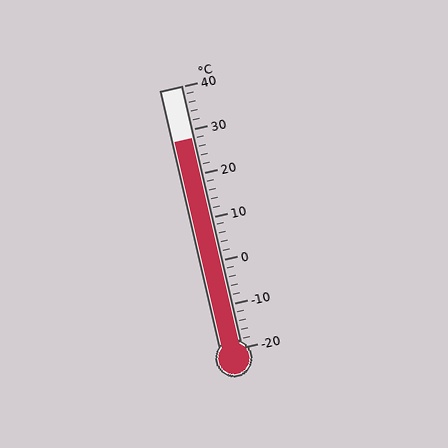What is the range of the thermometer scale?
The thermometer scale ranges from -20°C to 40°C.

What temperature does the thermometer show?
The thermometer shows approximately 28°C.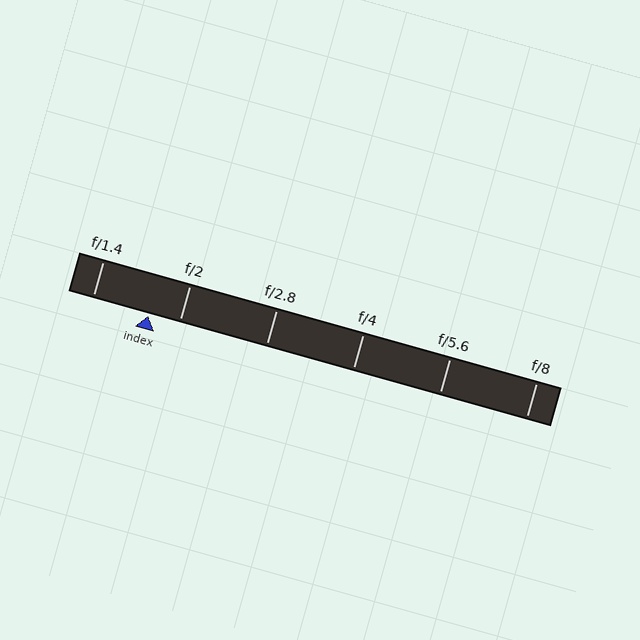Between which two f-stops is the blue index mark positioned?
The index mark is between f/1.4 and f/2.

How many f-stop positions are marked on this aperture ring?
There are 6 f-stop positions marked.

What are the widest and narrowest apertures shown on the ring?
The widest aperture shown is f/1.4 and the narrowest is f/8.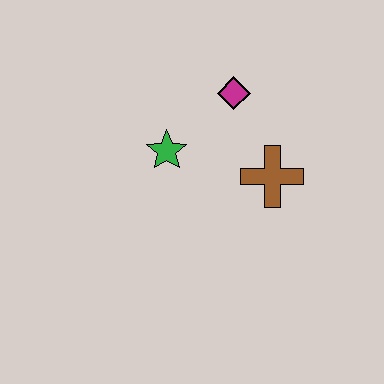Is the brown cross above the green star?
No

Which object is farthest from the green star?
The brown cross is farthest from the green star.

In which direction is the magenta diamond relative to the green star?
The magenta diamond is to the right of the green star.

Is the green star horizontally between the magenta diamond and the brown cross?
No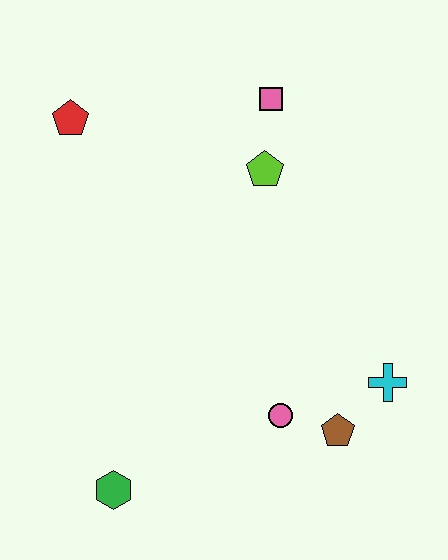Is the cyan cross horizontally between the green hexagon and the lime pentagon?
No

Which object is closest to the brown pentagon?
The pink circle is closest to the brown pentagon.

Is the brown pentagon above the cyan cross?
No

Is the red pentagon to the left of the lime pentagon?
Yes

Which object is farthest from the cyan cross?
The red pentagon is farthest from the cyan cross.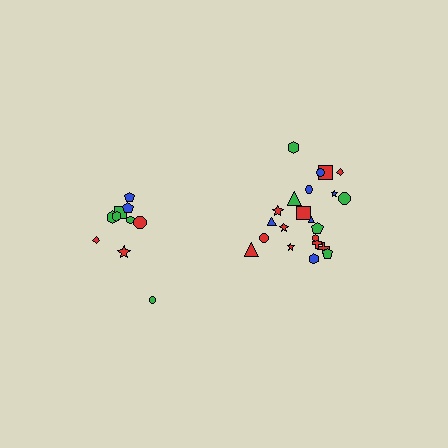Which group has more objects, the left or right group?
The right group.